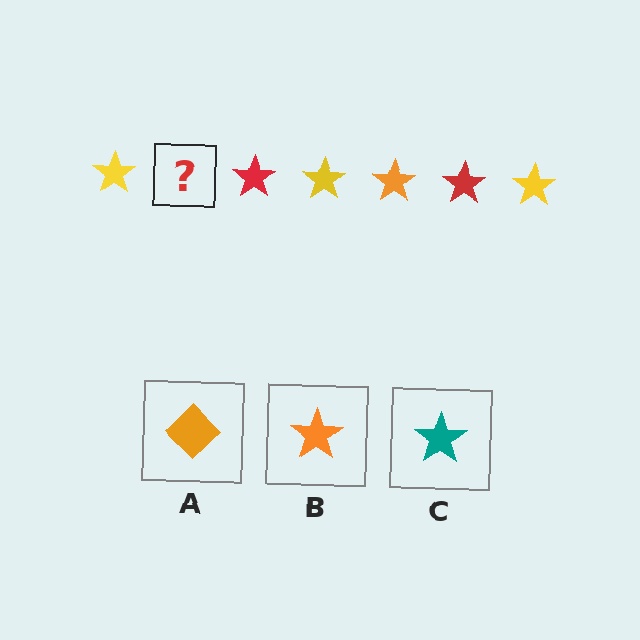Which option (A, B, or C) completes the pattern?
B.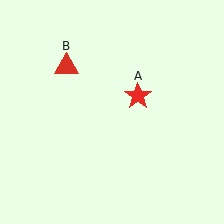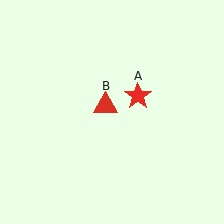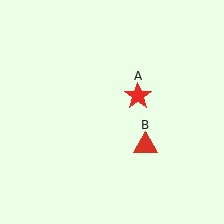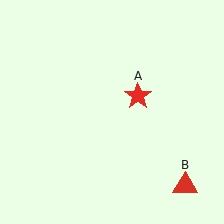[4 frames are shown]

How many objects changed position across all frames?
1 object changed position: red triangle (object B).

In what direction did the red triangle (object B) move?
The red triangle (object B) moved down and to the right.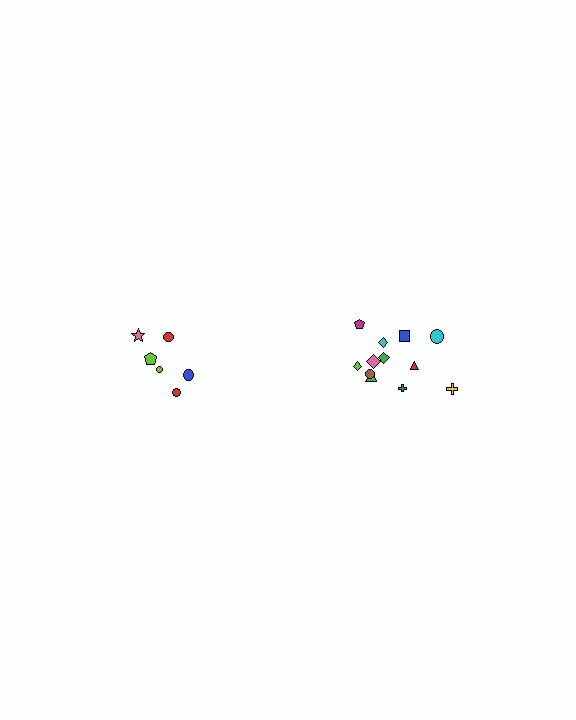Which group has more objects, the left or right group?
The right group.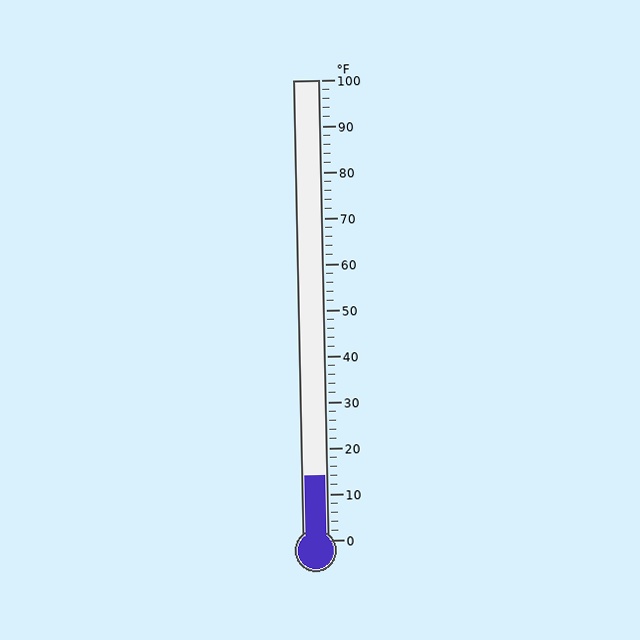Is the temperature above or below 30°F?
The temperature is below 30°F.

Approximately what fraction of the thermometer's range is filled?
The thermometer is filled to approximately 15% of its range.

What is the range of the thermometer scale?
The thermometer scale ranges from 0°F to 100°F.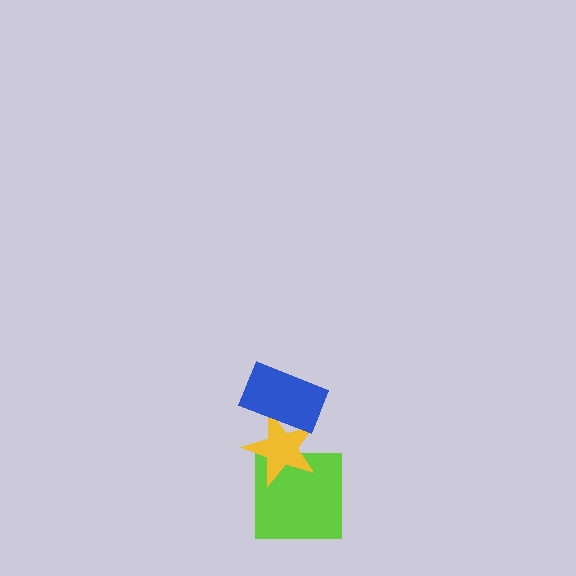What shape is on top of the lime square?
The yellow star is on top of the lime square.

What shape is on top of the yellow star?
The blue rectangle is on top of the yellow star.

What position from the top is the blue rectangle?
The blue rectangle is 1st from the top.